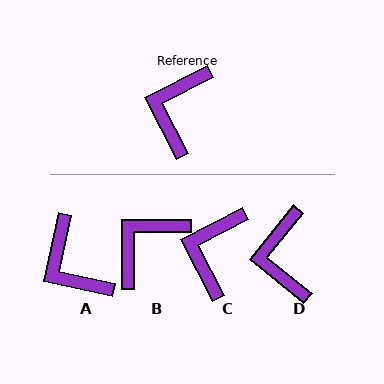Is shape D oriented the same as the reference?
No, it is off by about 24 degrees.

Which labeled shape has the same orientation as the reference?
C.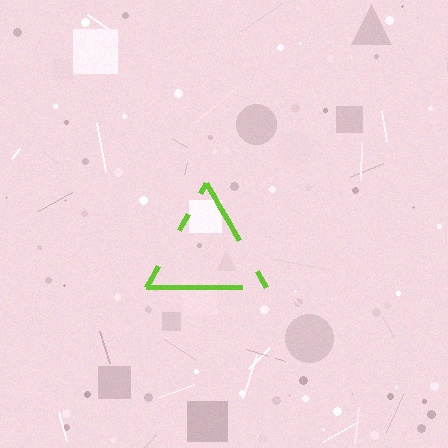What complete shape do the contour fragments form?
The contour fragments form a triangle.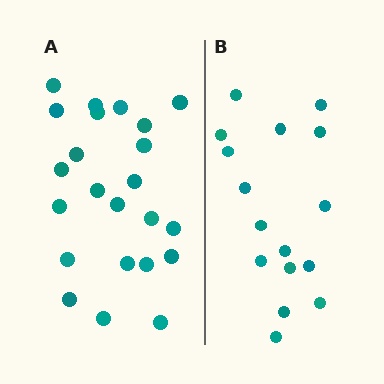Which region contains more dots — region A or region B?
Region A (the left region) has more dots.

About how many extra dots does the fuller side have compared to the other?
Region A has roughly 8 or so more dots than region B.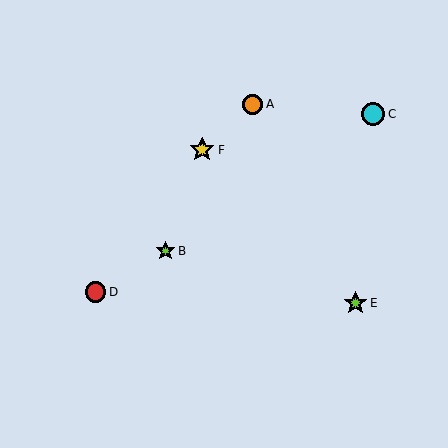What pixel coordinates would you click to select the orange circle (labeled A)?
Click at (253, 104) to select the orange circle A.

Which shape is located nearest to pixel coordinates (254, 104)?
The orange circle (labeled A) at (253, 104) is nearest to that location.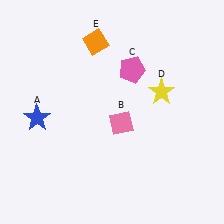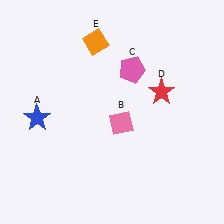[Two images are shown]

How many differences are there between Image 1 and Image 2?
There is 1 difference between the two images.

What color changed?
The star (D) changed from yellow in Image 1 to red in Image 2.